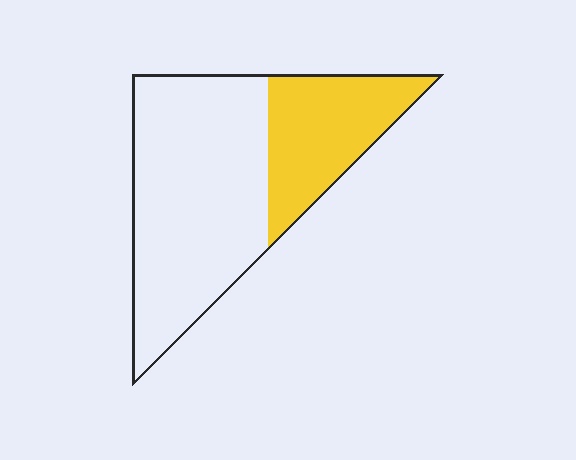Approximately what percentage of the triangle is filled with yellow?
Approximately 30%.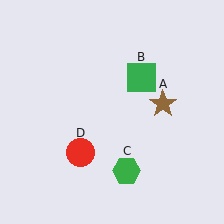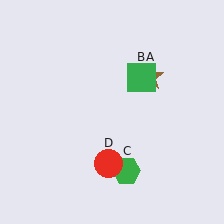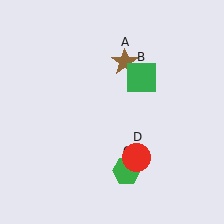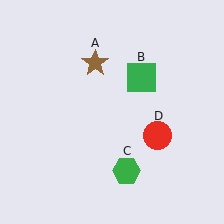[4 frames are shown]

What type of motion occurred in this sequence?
The brown star (object A), red circle (object D) rotated counterclockwise around the center of the scene.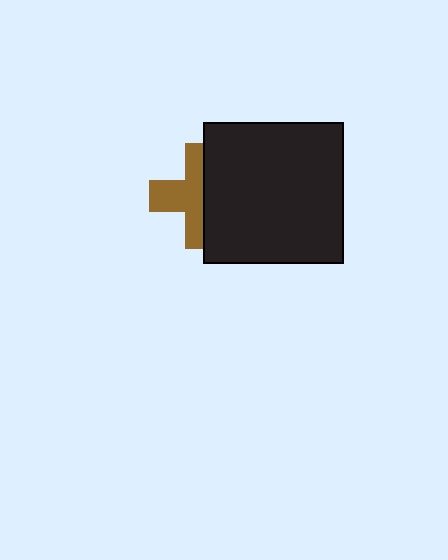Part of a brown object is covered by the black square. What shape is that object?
It is a cross.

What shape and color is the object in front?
The object in front is a black square.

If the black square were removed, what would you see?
You would see the complete brown cross.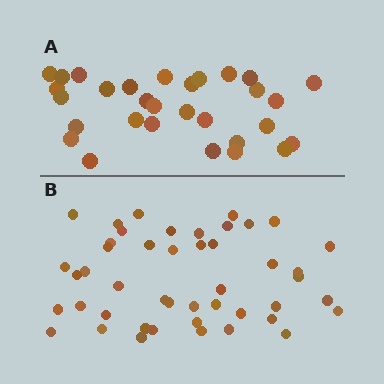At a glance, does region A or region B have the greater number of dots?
Region B (the bottom region) has more dots.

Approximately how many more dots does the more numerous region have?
Region B has approximately 15 more dots than region A.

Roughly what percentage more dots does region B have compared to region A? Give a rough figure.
About 55% more.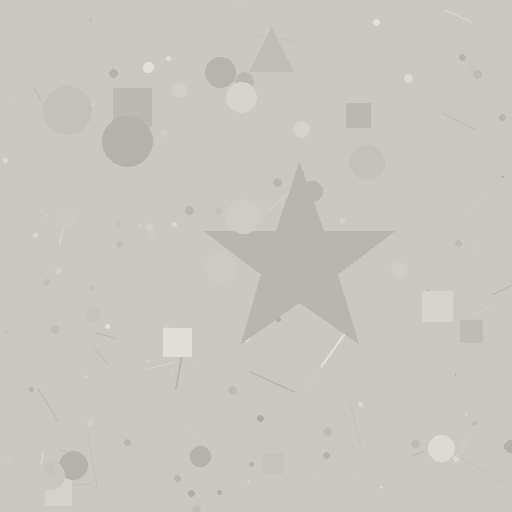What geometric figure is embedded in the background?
A star is embedded in the background.